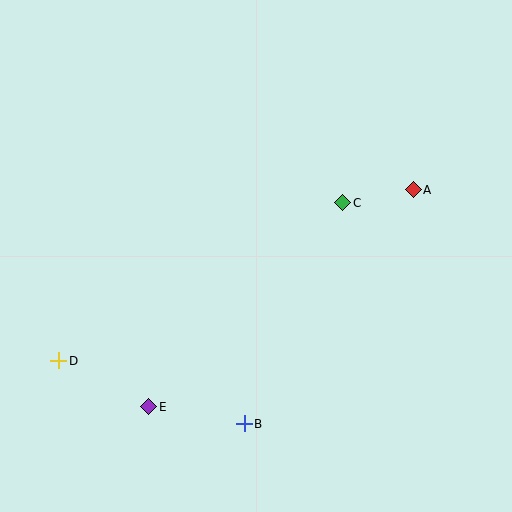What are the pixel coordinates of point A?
Point A is at (413, 190).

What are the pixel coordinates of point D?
Point D is at (59, 361).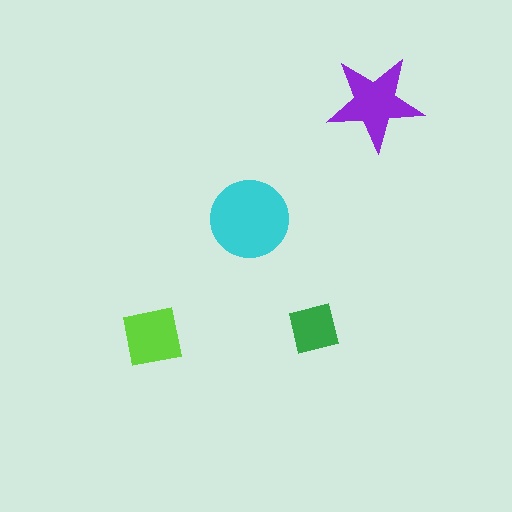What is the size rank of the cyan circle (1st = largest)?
1st.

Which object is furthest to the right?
The purple star is rightmost.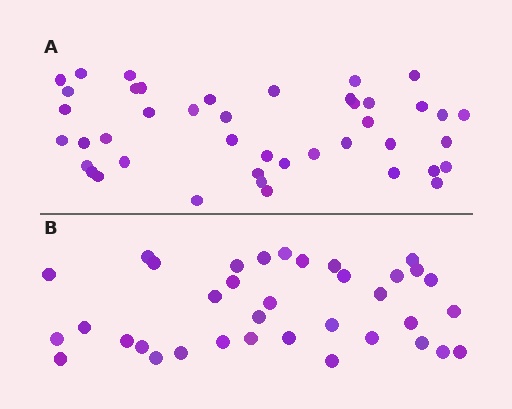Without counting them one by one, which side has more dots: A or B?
Region A (the top region) has more dots.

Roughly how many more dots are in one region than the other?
Region A has roughly 8 or so more dots than region B.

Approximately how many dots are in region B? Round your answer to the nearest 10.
About 40 dots. (The exact count is 36, which rounds to 40.)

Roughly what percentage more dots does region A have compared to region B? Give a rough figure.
About 20% more.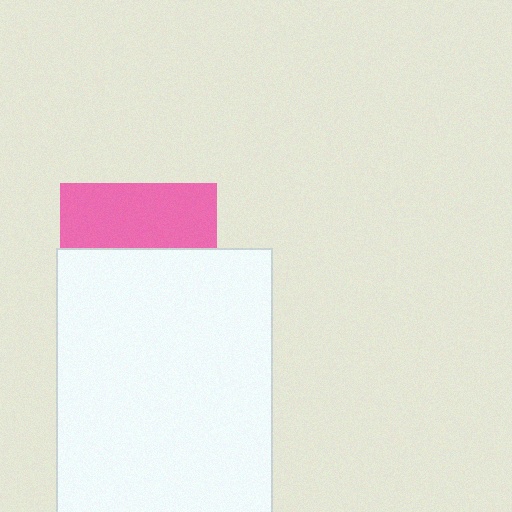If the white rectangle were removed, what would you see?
You would see the complete pink square.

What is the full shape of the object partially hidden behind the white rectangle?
The partially hidden object is a pink square.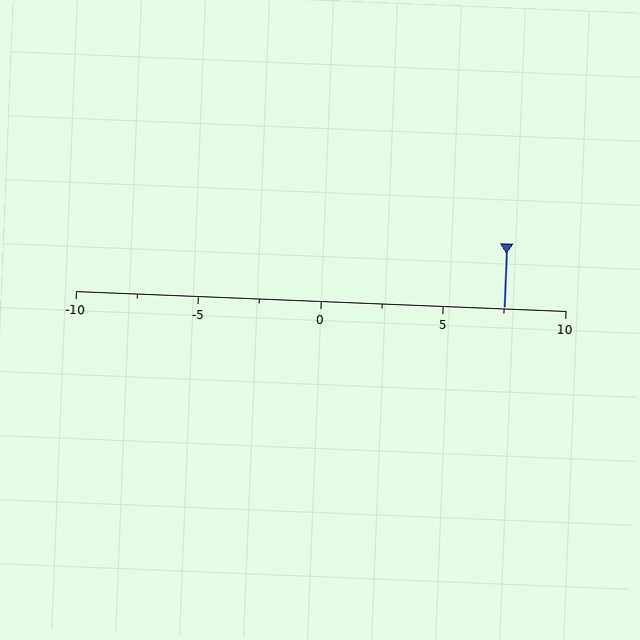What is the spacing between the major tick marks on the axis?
The major ticks are spaced 5 apart.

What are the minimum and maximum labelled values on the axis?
The axis runs from -10 to 10.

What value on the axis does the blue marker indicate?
The marker indicates approximately 7.5.